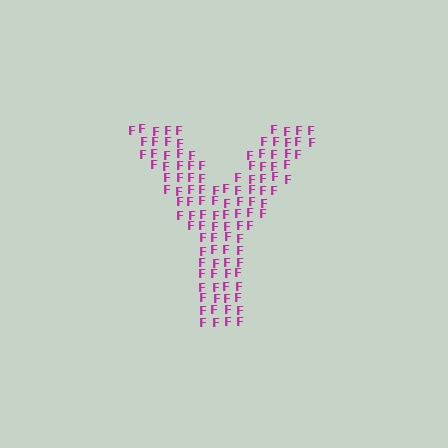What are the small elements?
The small elements are letter F's.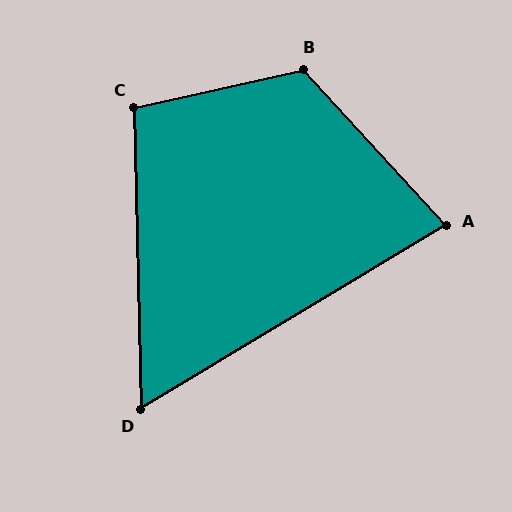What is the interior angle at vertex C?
Approximately 101 degrees (obtuse).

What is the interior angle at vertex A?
Approximately 79 degrees (acute).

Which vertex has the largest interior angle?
B, at approximately 120 degrees.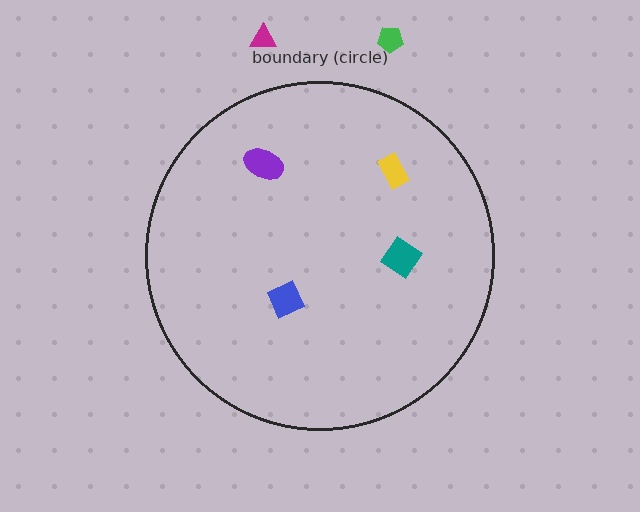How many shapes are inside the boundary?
4 inside, 2 outside.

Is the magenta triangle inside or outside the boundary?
Outside.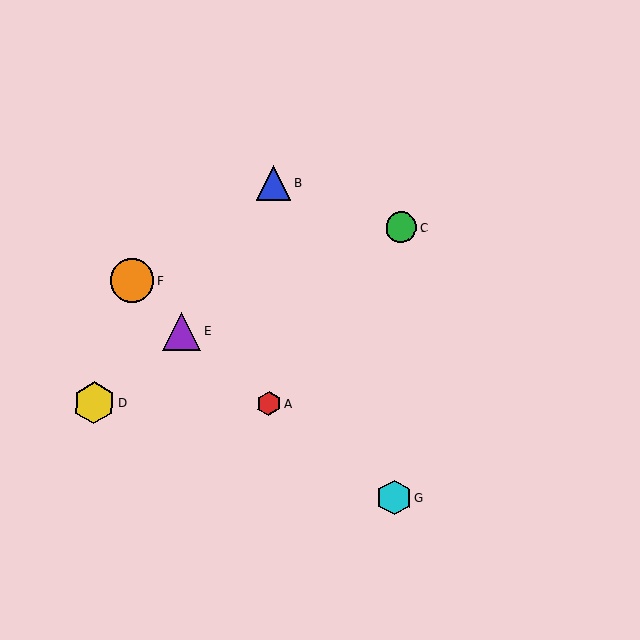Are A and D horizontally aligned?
Yes, both are at y≈403.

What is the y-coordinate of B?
Object B is at y≈183.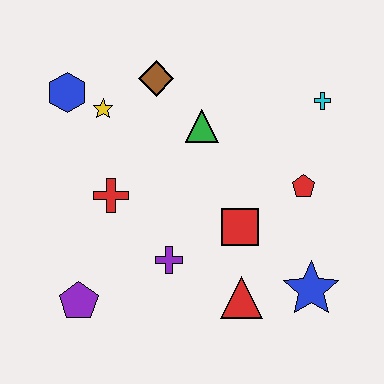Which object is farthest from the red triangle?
The blue hexagon is farthest from the red triangle.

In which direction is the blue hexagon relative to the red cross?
The blue hexagon is above the red cross.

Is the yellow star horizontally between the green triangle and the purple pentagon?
Yes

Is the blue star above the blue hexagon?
No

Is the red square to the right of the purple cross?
Yes